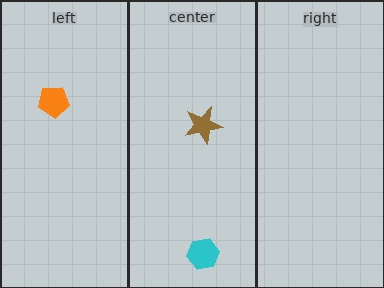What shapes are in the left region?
The orange pentagon.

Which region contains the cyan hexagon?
The center region.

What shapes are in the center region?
The brown star, the cyan hexagon.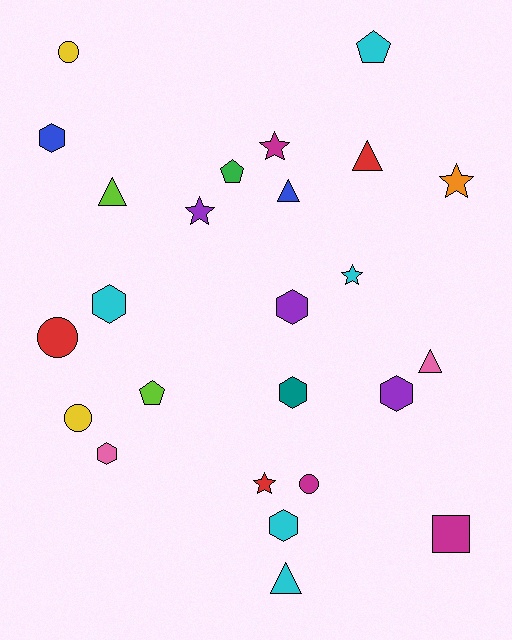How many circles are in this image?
There are 4 circles.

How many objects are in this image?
There are 25 objects.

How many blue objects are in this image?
There are 2 blue objects.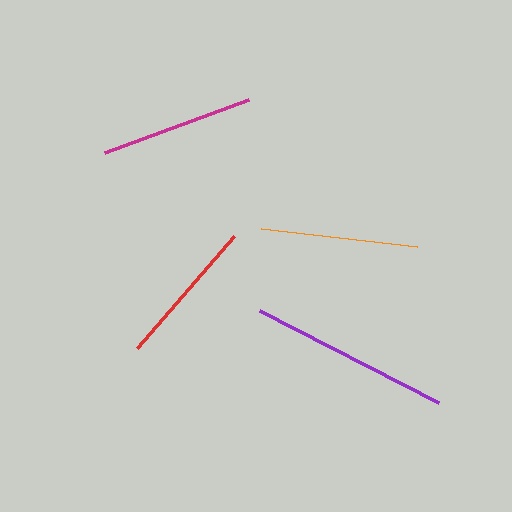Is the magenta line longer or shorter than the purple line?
The purple line is longer than the magenta line.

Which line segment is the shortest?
The red line is the shortest at approximately 149 pixels.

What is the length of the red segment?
The red segment is approximately 149 pixels long.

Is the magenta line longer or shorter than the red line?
The magenta line is longer than the red line.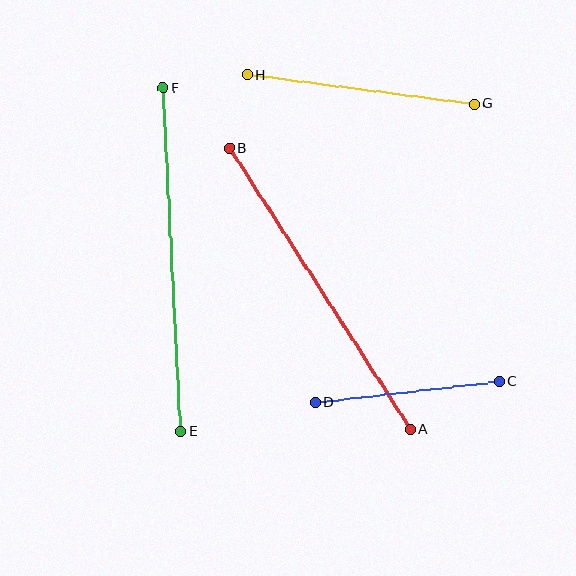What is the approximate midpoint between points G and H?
The midpoint is at approximately (361, 89) pixels.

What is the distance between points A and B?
The distance is approximately 334 pixels.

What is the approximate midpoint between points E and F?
The midpoint is at approximately (172, 260) pixels.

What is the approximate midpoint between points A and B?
The midpoint is at approximately (320, 289) pixels.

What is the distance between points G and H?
The distance is approximately 229 pixels.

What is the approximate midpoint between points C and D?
The midpoint is at approximately (407, 392) pixels.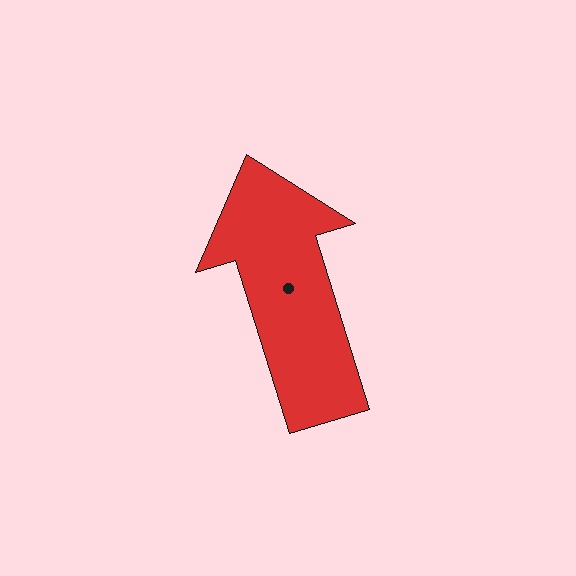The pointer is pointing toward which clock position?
Roughly 11 o'clock.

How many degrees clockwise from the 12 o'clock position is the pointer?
Approximately 343 degrees.